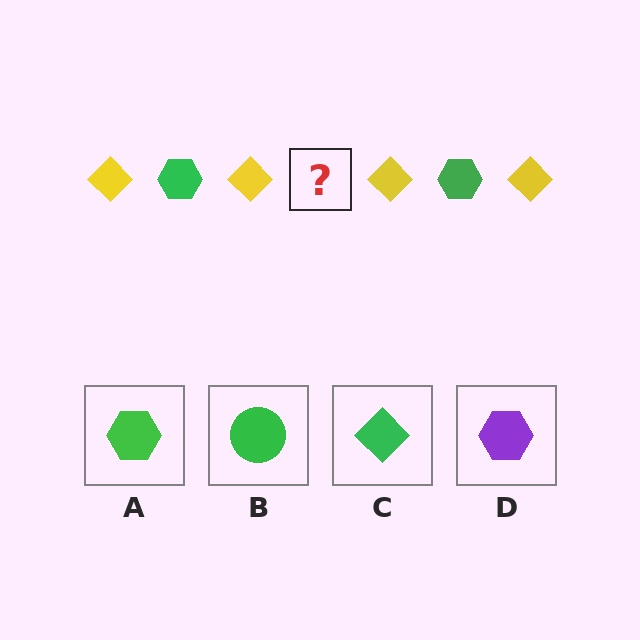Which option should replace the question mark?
Option A.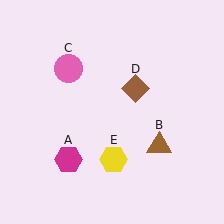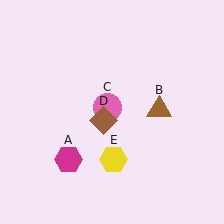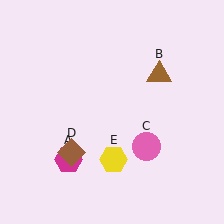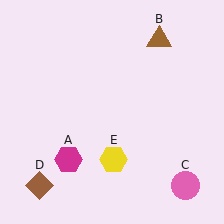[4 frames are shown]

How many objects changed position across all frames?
3 objects changed position: brown triangle (object B), pink circle (object C), brown diamond (object D).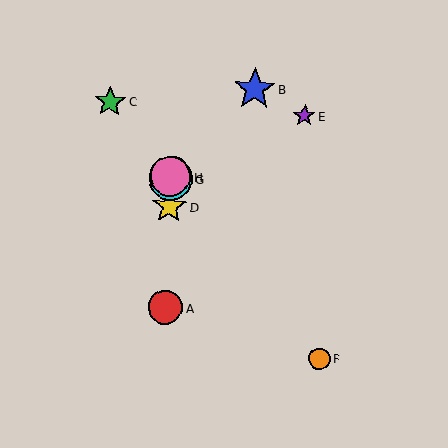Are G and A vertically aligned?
Yes, both are at x≈170.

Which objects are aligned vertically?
Objects A, D, G, H are aligned vertically.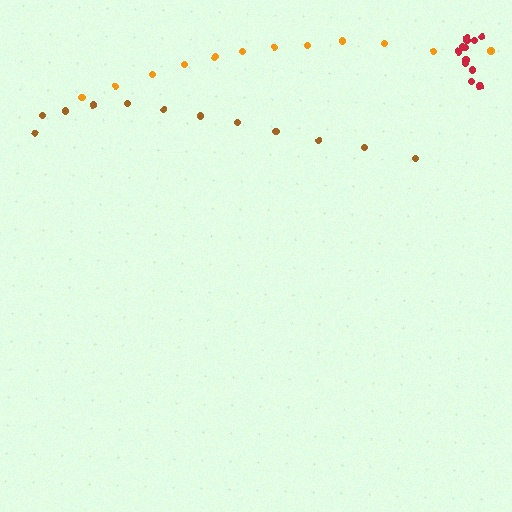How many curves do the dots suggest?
There are 3 distinct paths.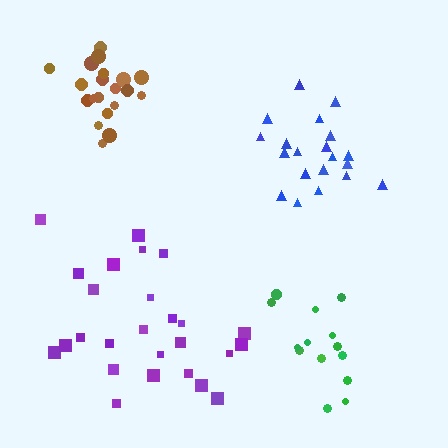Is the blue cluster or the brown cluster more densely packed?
Brown.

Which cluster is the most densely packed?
Brown.